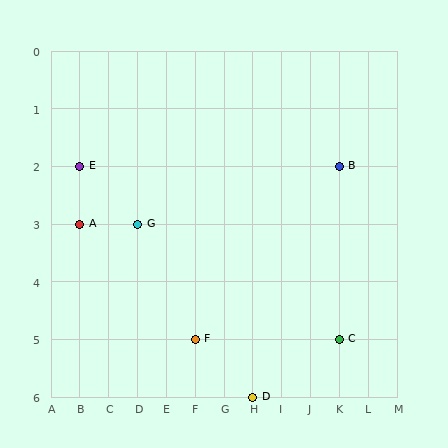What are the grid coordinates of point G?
Point G is at grid coordinates (D, 3).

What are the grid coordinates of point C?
Point C is at grid coordinates (K, 5).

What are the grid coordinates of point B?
Point B is at grid coordinates (K, 2).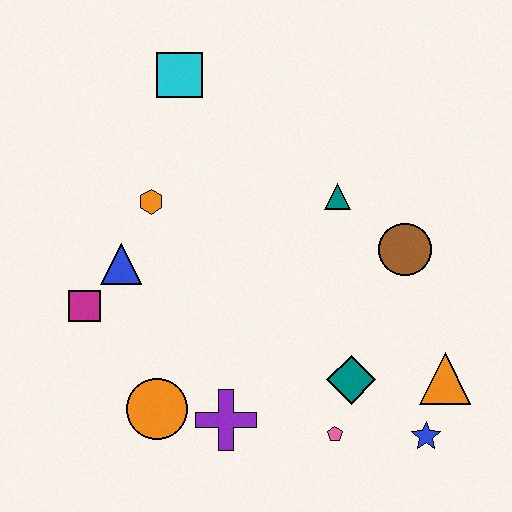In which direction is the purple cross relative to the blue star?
The purple cross is to the left of the blue star.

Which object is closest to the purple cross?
The orange circle is closest to the purple cross.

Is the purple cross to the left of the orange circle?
No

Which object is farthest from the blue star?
The cyan square is farthest from the blue star.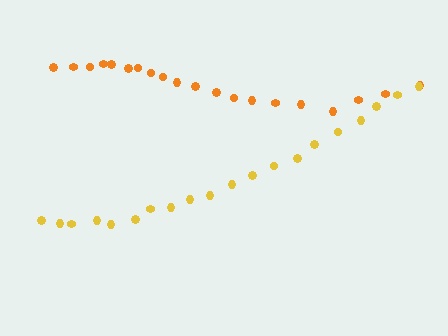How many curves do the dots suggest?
There are 2 distinct paths.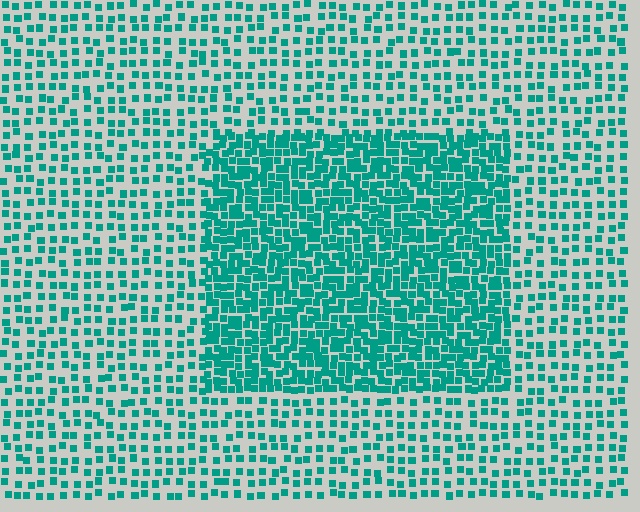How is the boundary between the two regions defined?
The boundary is defined by a change in element density (approximately 2.2x ratio). All elements are the same color, size, and shape.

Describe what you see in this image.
The image contains small teal elements arranged at two different densities. A rectangle-shaped region is visible where the elements are more densely packed than the surrounding area.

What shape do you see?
I see a rectangle.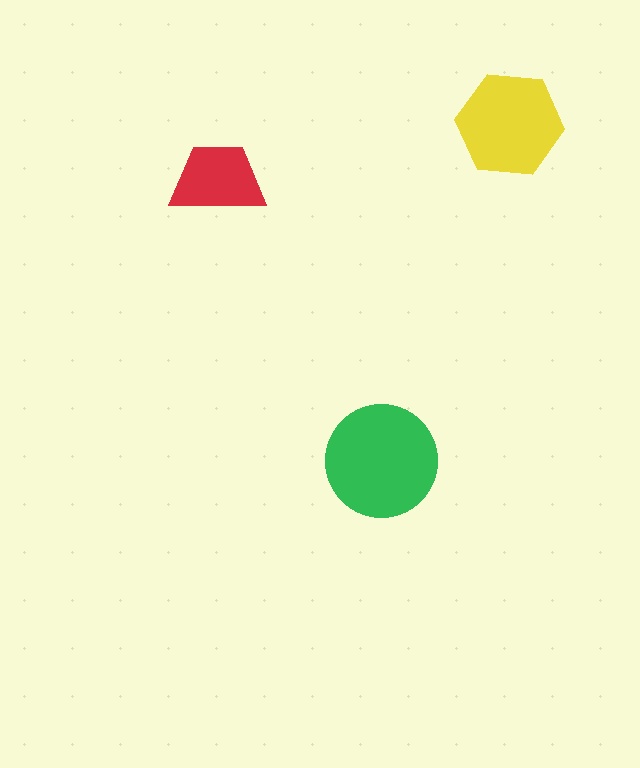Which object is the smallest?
The red trapezoid.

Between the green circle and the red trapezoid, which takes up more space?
The green circle.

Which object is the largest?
The green circle.